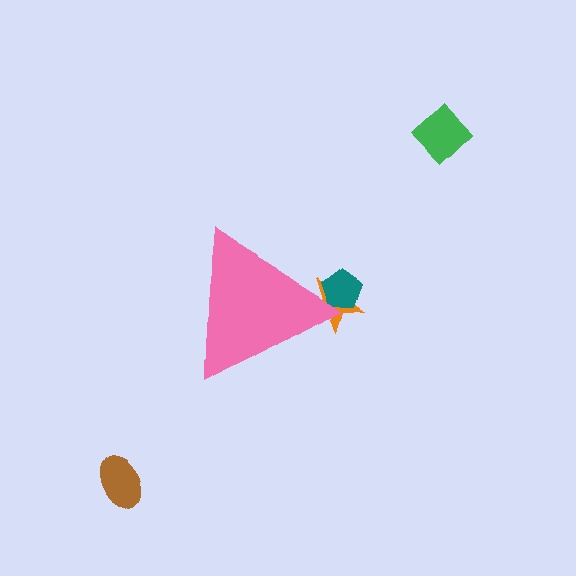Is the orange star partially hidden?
Yes, the orange star is partially hidden behind the pink triangle.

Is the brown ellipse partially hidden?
No, the brown ellipse is fully visible.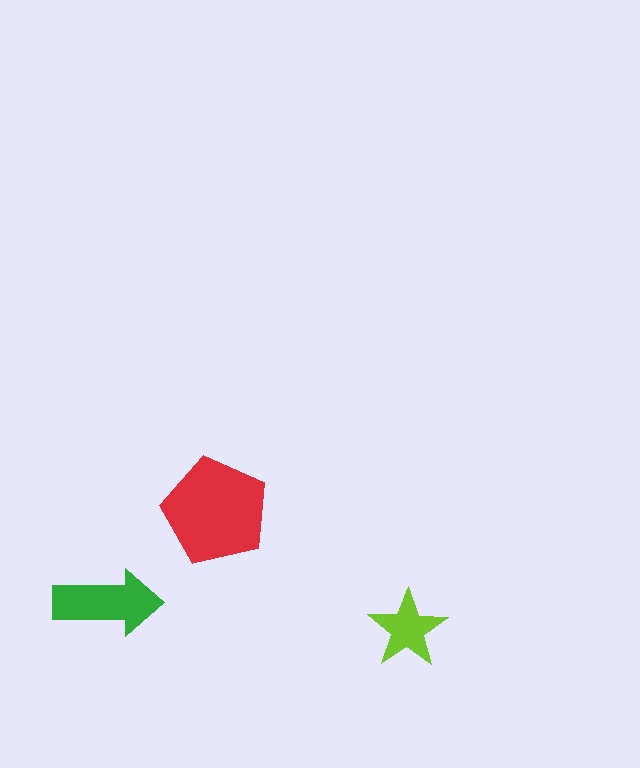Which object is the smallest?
The lime star.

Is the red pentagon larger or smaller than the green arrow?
Larger.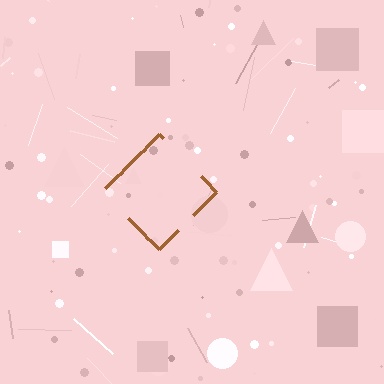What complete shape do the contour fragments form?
The contour fragments form a diamond.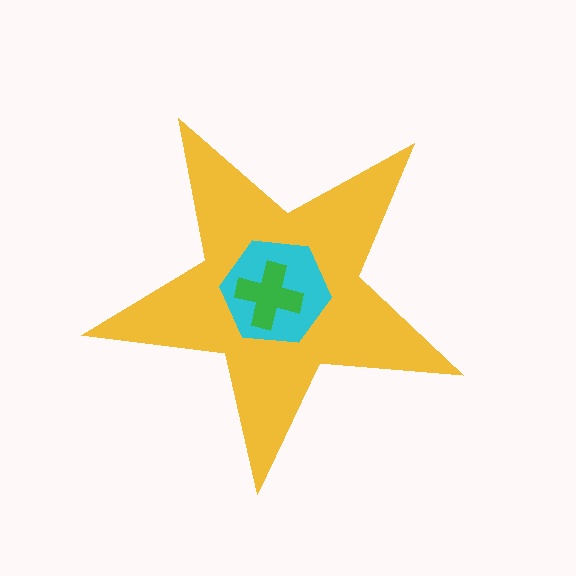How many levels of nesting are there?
3.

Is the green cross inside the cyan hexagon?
Yes.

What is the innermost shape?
The green cross.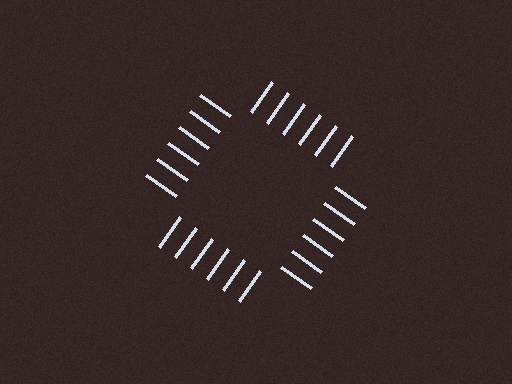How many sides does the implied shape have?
4 sides — the line-ends trace a square.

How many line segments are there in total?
24 — 6 along each of the 4 edges.